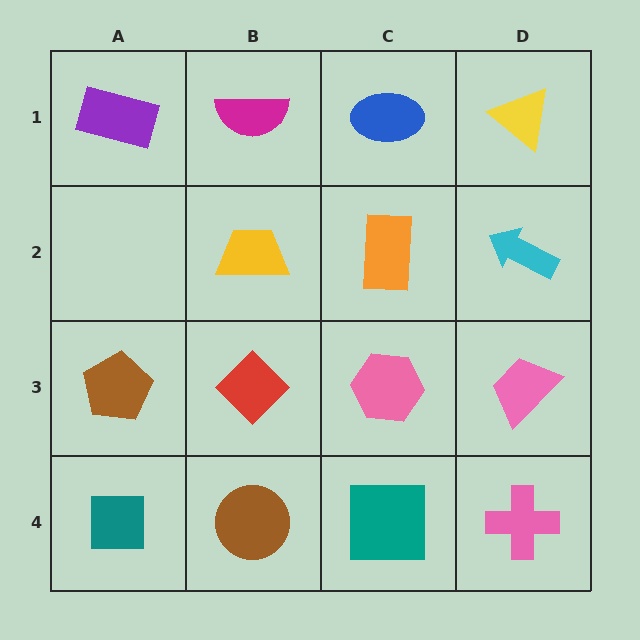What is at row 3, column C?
A pink hexagon.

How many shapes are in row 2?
3 shapes.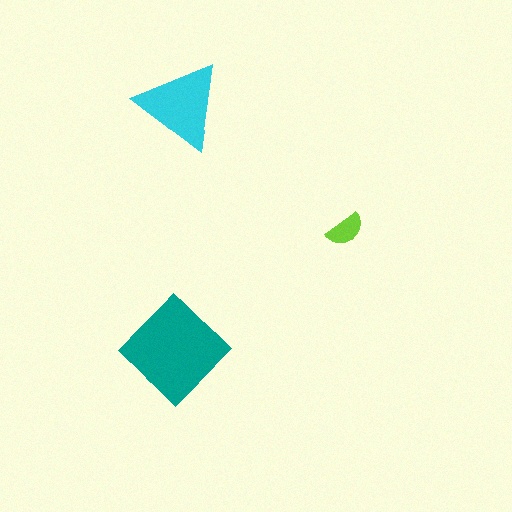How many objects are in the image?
There are 3 objects in the image.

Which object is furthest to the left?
The teal diamond is leftmost.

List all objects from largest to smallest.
The teal diamond, the cyan triangle, the lime semicircle.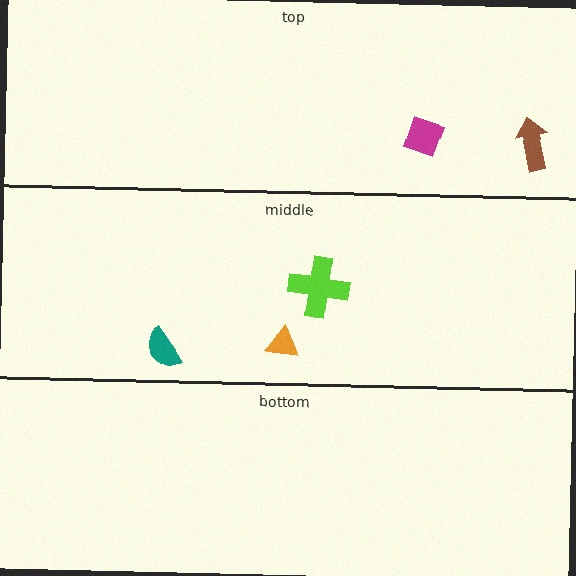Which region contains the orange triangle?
The middle region.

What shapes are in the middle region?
The orange triangle, the lime cross, the teal semicircle.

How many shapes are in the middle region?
3.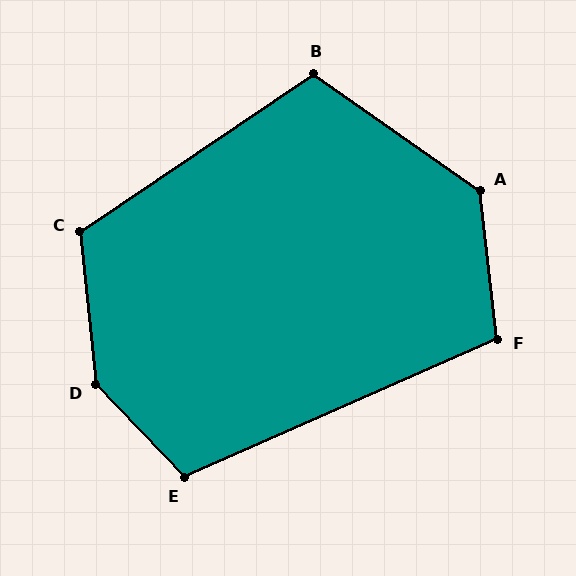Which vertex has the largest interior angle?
D, at approximately 142 degrees.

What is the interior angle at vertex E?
Approximately 110 degrees (obtuse).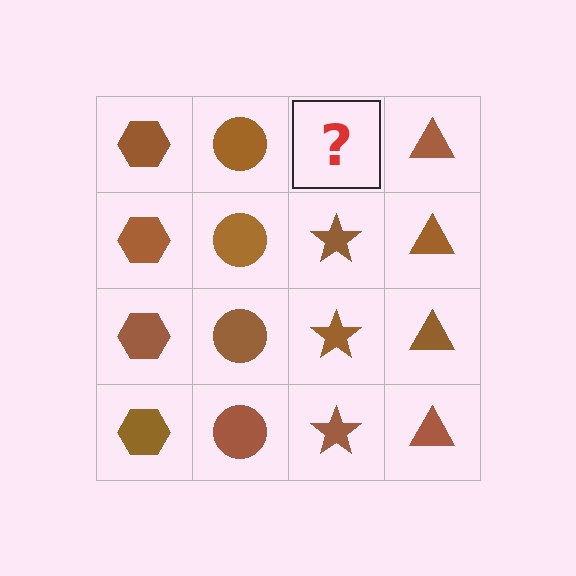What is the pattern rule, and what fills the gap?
The rule is that each column has a consistent shape. The gap should be filled with a brown star.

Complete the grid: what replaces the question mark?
The question mark should be replaced with a brown star.